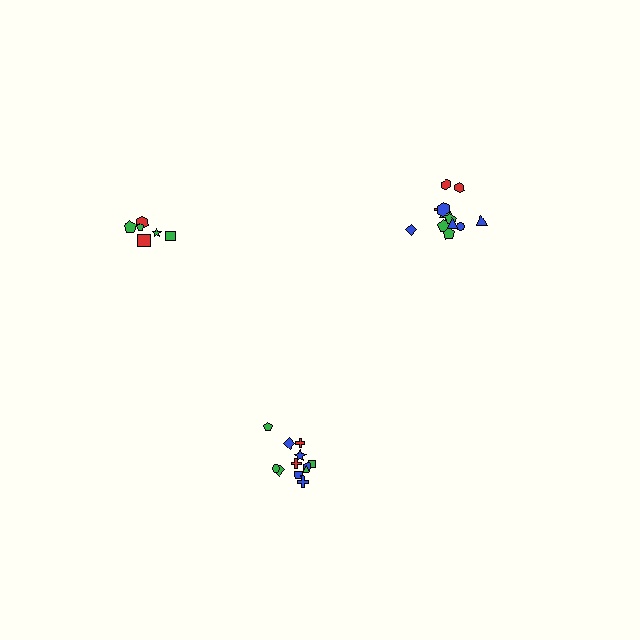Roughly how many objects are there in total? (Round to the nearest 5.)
Roughly 30 objects in total.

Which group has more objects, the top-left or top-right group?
The top-right group.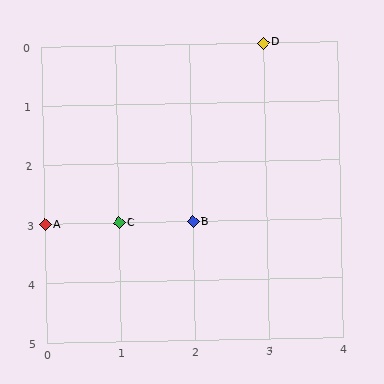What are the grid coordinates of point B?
Point B is at grid coordinates (2, 3).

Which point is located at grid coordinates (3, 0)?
Point D is at (3, 0).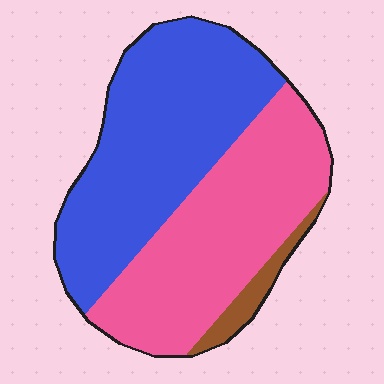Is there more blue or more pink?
Blue.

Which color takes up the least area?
Brown, at roughly 5%.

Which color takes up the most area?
Blue, at roughly 50%.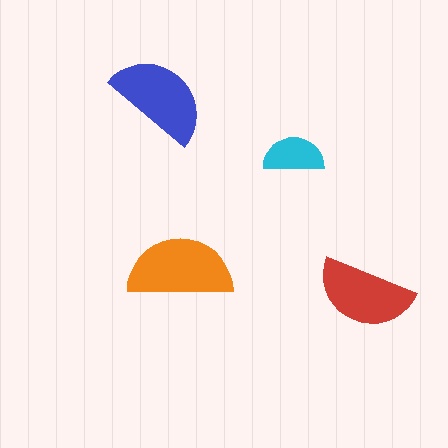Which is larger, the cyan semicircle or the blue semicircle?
The blue one.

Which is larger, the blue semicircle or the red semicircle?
The blue one.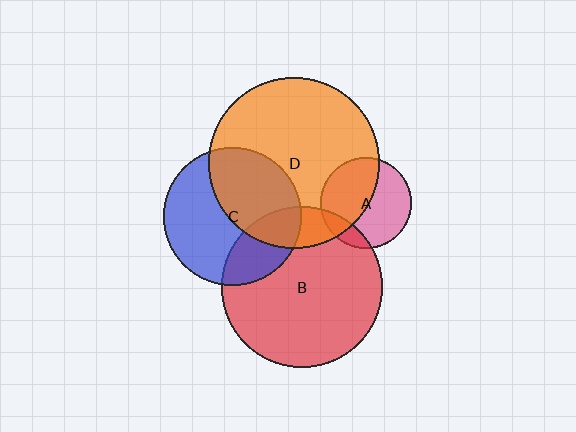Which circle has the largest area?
Circle D (orange).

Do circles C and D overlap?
Yes.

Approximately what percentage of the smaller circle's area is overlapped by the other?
Approximately 45%.